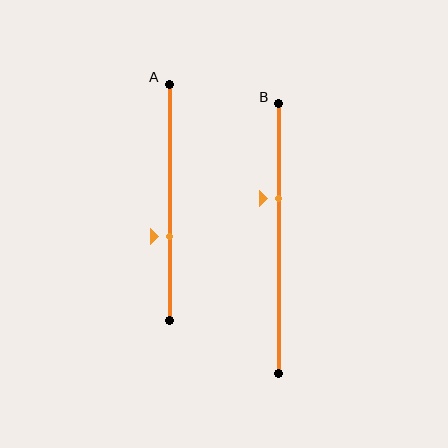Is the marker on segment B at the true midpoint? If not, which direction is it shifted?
No, the marker on segment B is shifted upward by about 15% of the segment length.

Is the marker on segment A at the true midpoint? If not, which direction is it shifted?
No, the marker on segment A is shifted downward by about 15% of the segment length.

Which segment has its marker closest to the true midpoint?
Segment A has its marker closest to the true midpoint.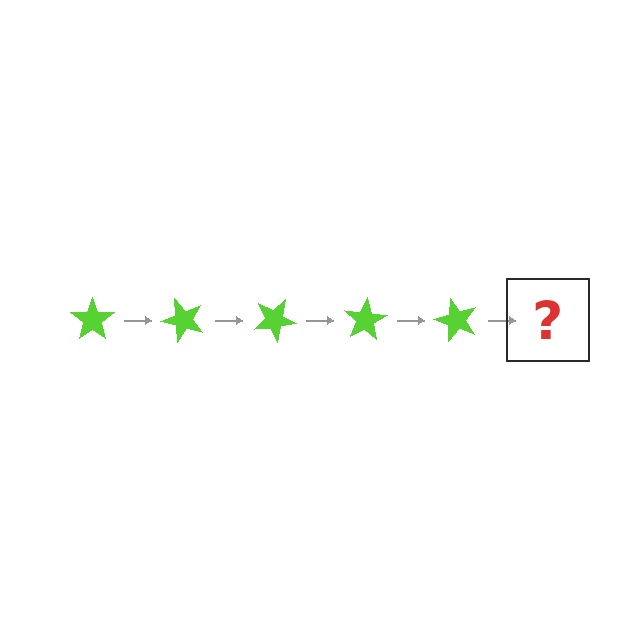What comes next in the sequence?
The next element should be a lime star rotated 250 degrees.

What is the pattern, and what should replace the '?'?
The pattern is that the star rotates 50 degrees each step. The '?' should be a lime star rotated 250 degrees.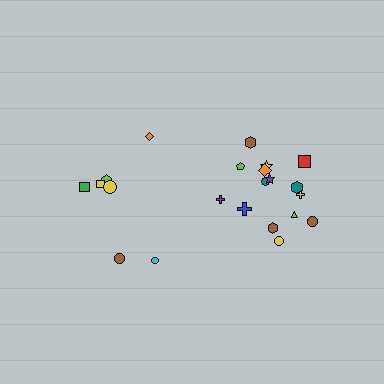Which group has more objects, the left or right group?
The right group.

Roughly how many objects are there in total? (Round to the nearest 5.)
Roughly 20 objects in total.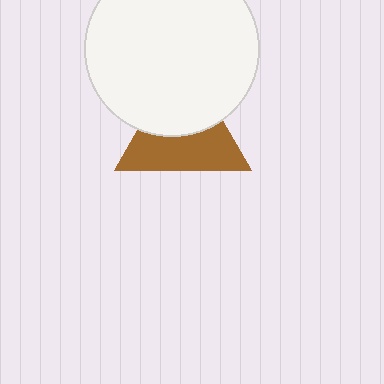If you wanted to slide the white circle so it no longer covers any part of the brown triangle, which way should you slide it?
Slide it up — that is the most direct way to separate the two shapes.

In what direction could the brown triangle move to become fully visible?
The brown triangle could move down. That would shift it out from behind the white circle entirely.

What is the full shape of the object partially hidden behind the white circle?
The partially hidden object is a brown triangle.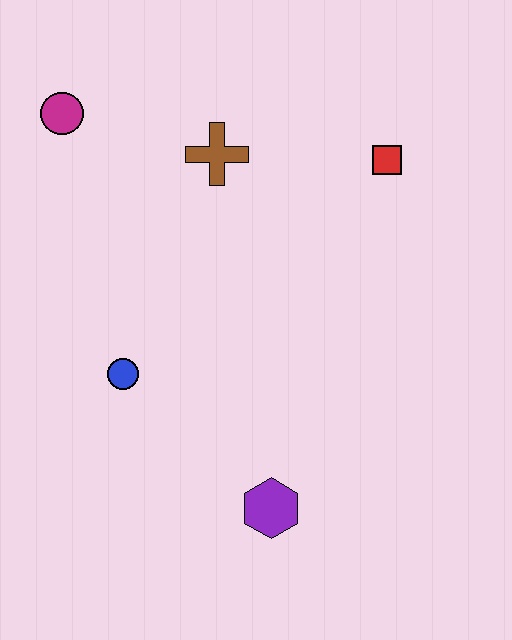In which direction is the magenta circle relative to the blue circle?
The magenta circle is above the blue circle.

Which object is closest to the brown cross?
The magenta circle is closest to the brown cross.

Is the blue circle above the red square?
No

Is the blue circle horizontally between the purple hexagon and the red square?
No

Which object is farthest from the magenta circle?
The purple hexagon is farthest from the magenta circle.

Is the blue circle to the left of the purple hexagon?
Yes